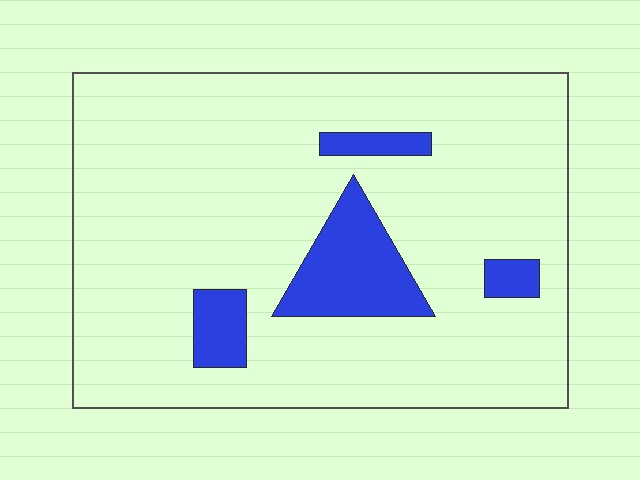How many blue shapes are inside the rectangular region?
4.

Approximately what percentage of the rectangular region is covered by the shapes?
Approximately 15%.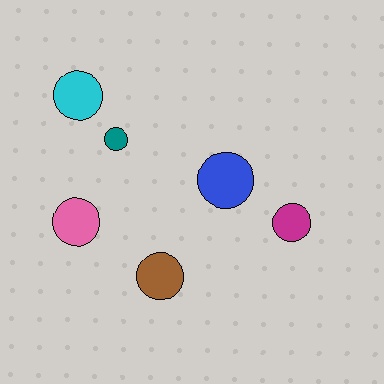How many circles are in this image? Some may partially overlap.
There are 6 circles.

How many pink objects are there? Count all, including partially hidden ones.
There is 1 pink object.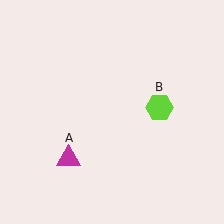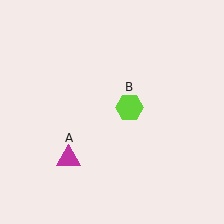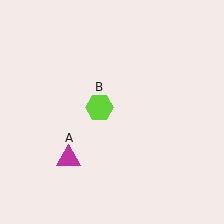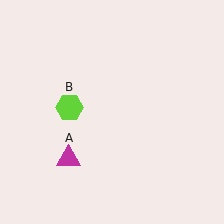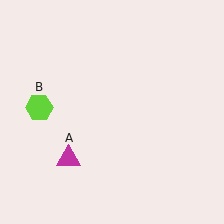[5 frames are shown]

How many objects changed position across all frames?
1 object changed position: lime hexagon (object B).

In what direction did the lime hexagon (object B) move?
The lime hexagon (object B) moved left.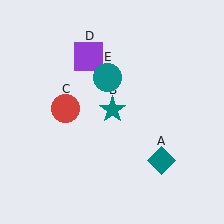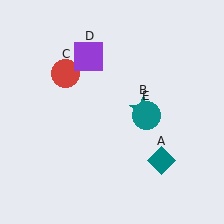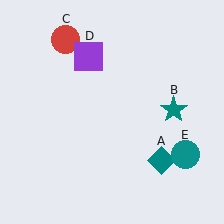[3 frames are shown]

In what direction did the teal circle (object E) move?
The teal circle (object E) moved down and to the right.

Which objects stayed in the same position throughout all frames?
Teal diamond (object A) and purple square (object D) remained stationary.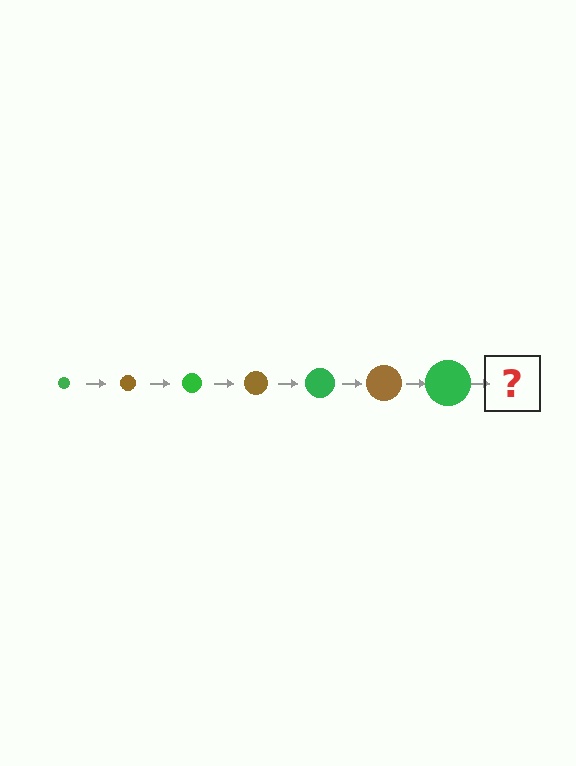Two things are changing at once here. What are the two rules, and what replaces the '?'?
The two rules are that the circle grows larger each step and the color cycles through green and brown. The '?' should be a brown circle, larger than the previous one.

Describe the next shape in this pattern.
It should be a brown circle, larger than the previous one.